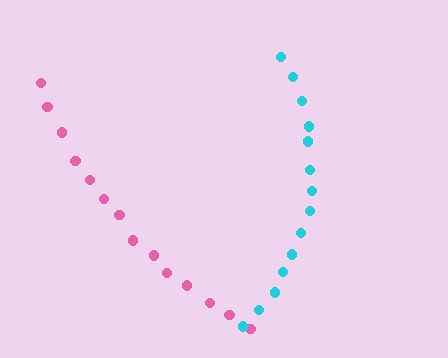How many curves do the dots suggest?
There are 2 distinct paths.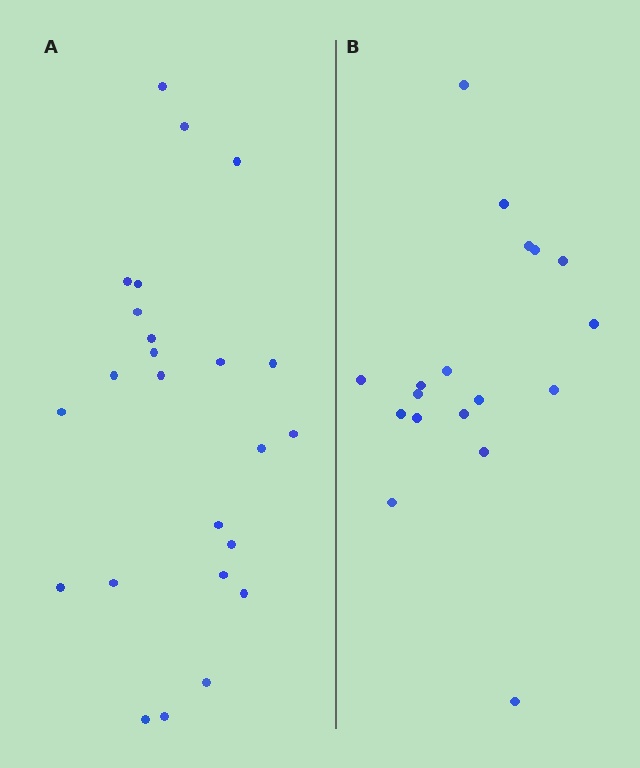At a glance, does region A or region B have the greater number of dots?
Region A (the left region) has more dots.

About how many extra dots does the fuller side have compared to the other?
Region A has about 6 more dots than region B.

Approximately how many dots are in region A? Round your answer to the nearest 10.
About 20 dots. (The exact count is 24, which rounds to 20.)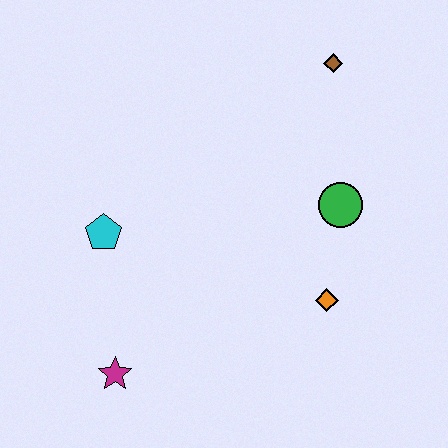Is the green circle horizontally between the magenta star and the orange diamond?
No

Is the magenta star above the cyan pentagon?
No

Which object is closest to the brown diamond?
The green circle is closest to the brown diamond.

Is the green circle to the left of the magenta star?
No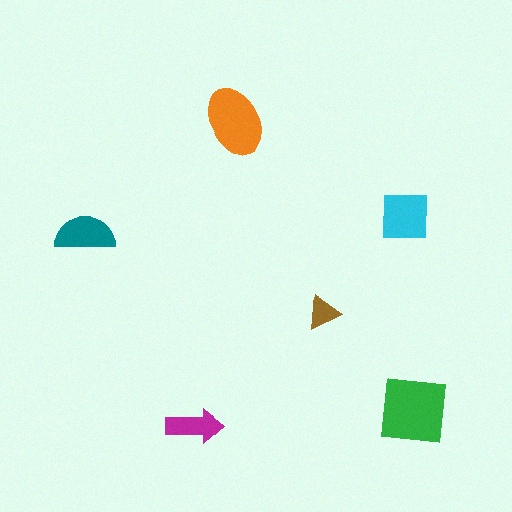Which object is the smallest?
The brown triangle.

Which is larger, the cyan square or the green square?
The green square.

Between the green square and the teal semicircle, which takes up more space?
The green square.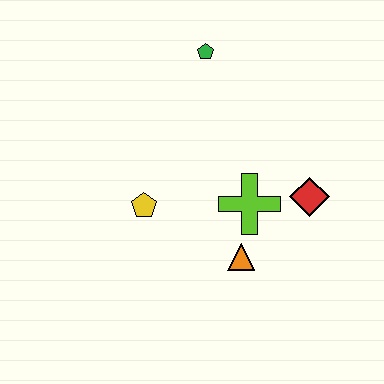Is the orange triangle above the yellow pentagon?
No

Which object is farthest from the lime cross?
The green pentagon is farthest from the lime cross.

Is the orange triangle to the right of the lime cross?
No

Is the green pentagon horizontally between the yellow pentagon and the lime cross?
Yes